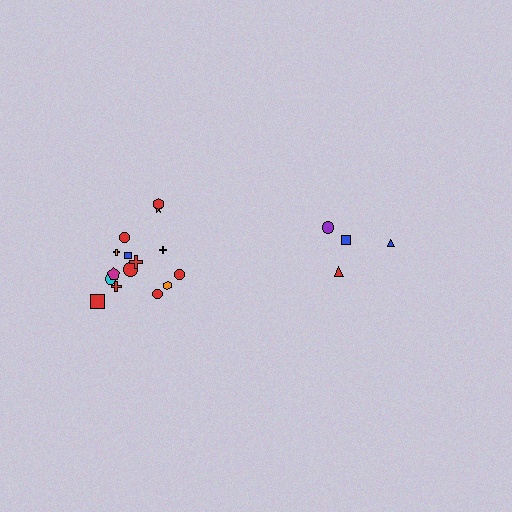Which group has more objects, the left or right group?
The left group.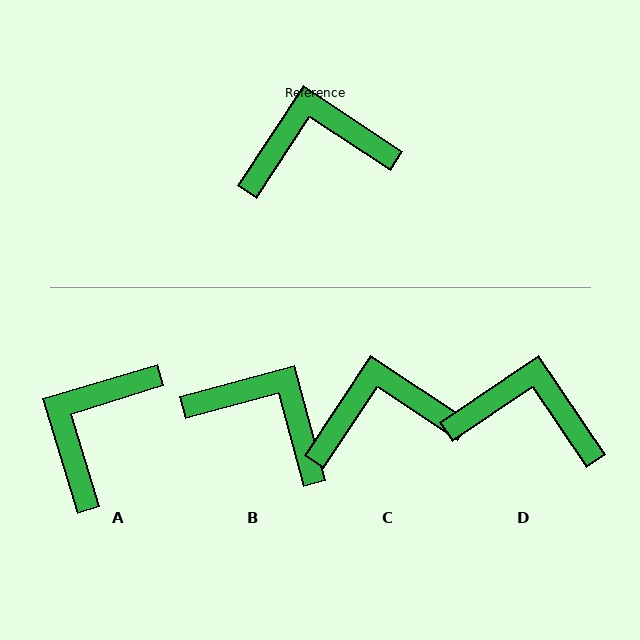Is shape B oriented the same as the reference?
No, it is off by about 41 degrees.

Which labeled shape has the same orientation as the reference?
C.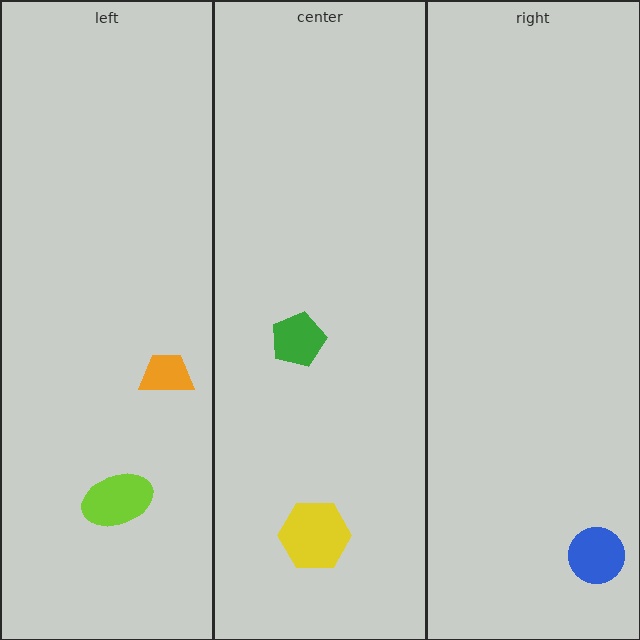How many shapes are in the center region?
2.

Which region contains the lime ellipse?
The left region.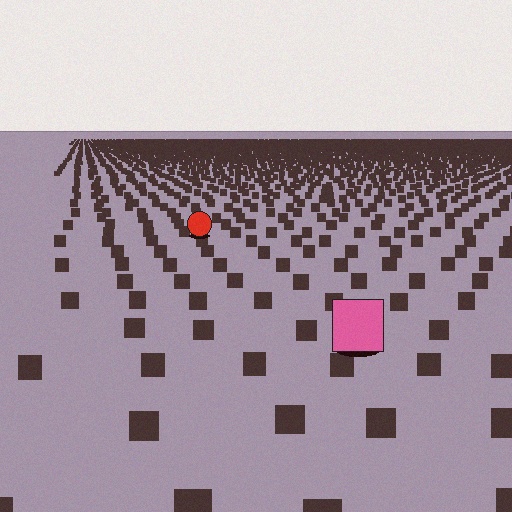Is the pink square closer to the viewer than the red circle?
Yes. The pink square is closer — you can tell from the texture gradient: the ground texture is coarser near it.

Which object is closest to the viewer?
The pink square is closest. The texture marks near it are larger and more spread out.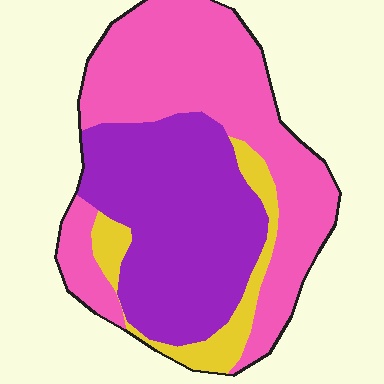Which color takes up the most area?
Pink, at roughly 50%.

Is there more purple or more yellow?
Purple.